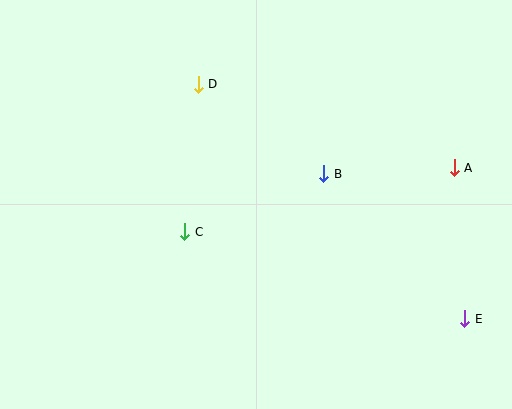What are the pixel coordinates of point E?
Point E is at (465, 319).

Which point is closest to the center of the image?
Point B at (324, 174) is closest to the center.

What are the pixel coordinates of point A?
Point A is at (454, 168).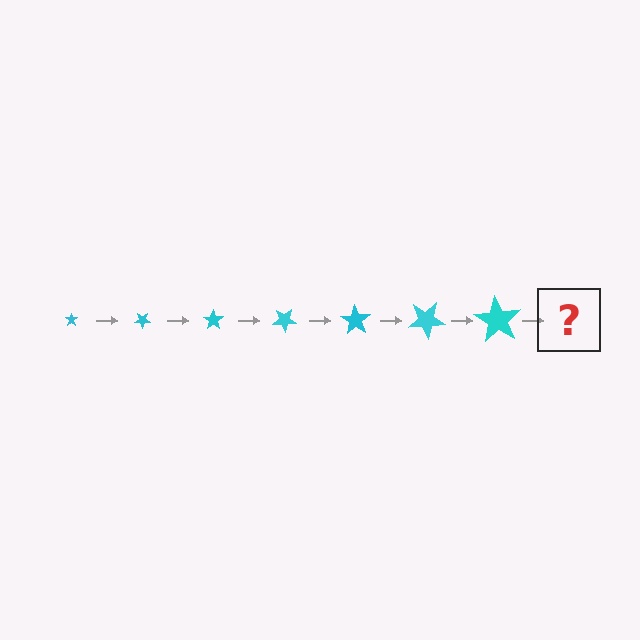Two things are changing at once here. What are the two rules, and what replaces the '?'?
The two rules are that the star grows larger each step and it rotates 35 degrees each step. The '?' should be a star, larger than the previous one and rotated 245 degrees from the start.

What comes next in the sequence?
The next element should be a star, larger than the previous one and rotated 245 degrees from the start.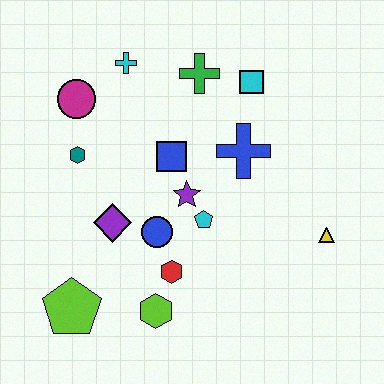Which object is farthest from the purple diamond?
The yellow triangle is farthest from the purple diamond.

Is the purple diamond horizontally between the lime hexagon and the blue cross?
No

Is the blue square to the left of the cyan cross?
No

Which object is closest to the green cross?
The cyan square is closest to the green cross.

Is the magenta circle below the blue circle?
No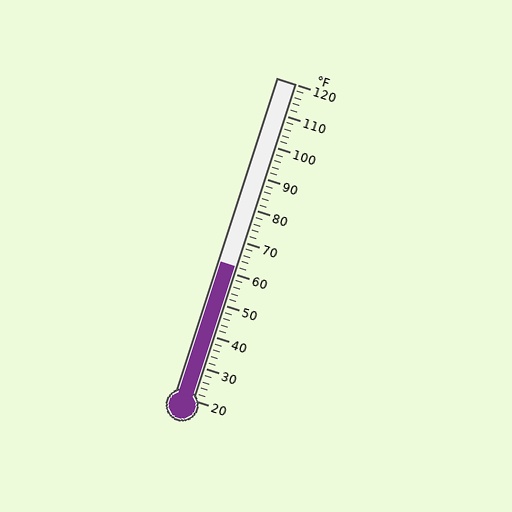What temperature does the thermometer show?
The thermometer shows approximately 62°F.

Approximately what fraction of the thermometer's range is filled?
The thermometer is filled to approximately 40% of its range.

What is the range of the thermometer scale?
The thermometer scale ranges from 20°F to 120°F.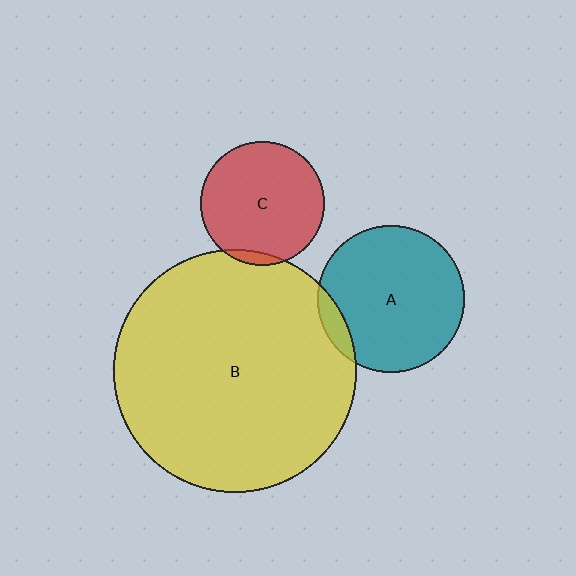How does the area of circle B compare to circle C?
Approximately 3.8 times.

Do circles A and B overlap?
Yes.